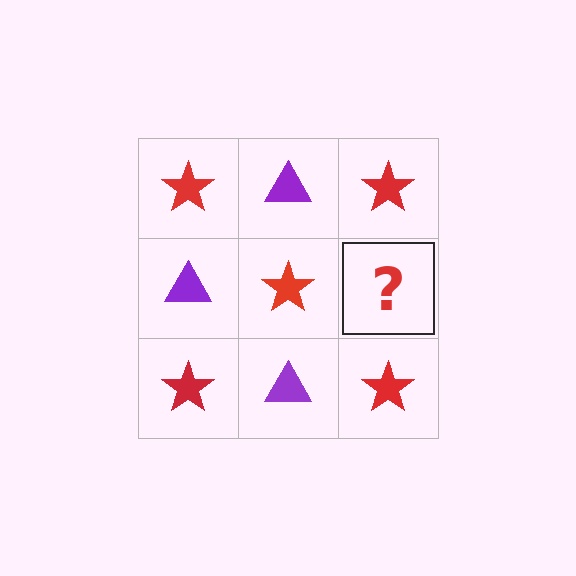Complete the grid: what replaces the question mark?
The question mark should be replaced with a purple triangle.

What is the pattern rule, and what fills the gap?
The rule is that it alternates red star and purple triangle in a checkerboard pattern. The gap should be filled with a purple triangle.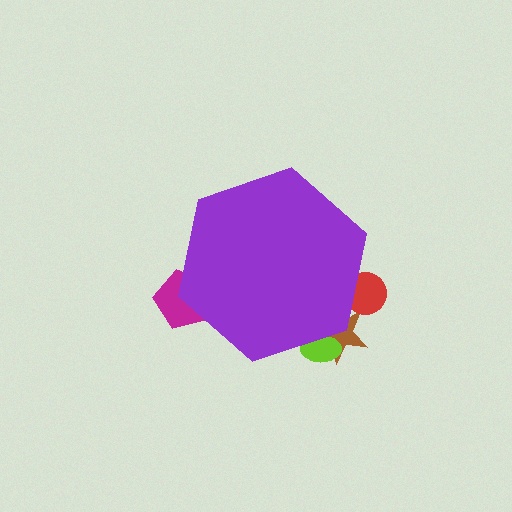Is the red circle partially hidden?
Yes, the red circle is partially hidden behind the purple hexagon.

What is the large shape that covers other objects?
A purple hexagon.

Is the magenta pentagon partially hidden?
Yes, the magenta pentagon is partially hidden behind the purple hexagon.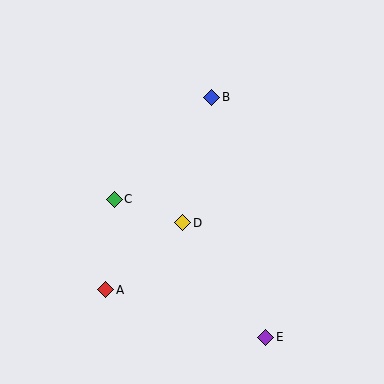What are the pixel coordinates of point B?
Point B is at (212, 97).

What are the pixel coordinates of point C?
Point C is at (114, 199).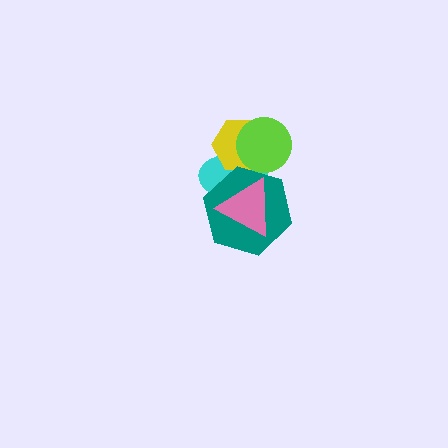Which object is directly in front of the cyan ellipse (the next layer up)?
The yellow hexagon is directly in front of the cyan ellipse.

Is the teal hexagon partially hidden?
Yes, it is partially covered by another shape.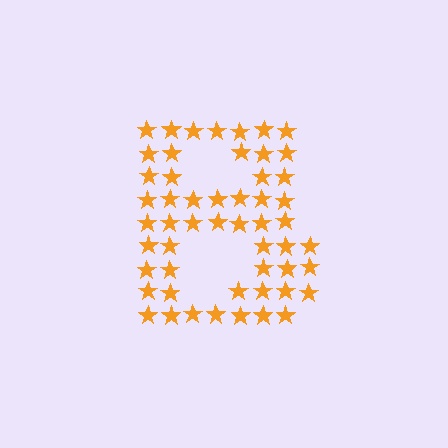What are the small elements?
The small elements are stars.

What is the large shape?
The large shape is the letter B.